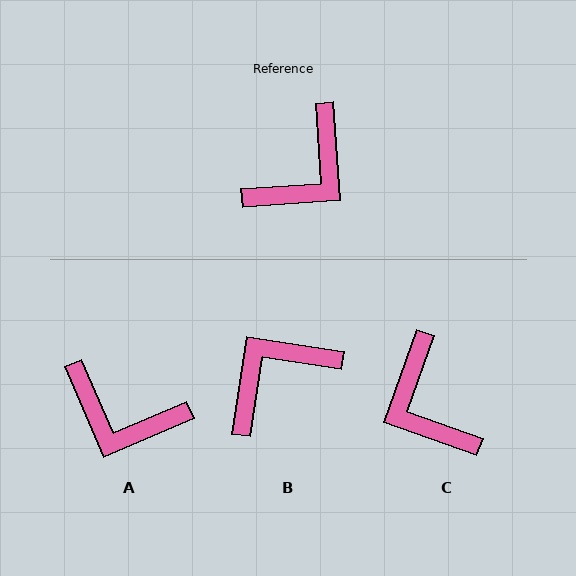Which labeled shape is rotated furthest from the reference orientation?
B, about 167 degrees away.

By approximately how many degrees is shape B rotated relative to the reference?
Approximately 167 degrees counter-clockwise.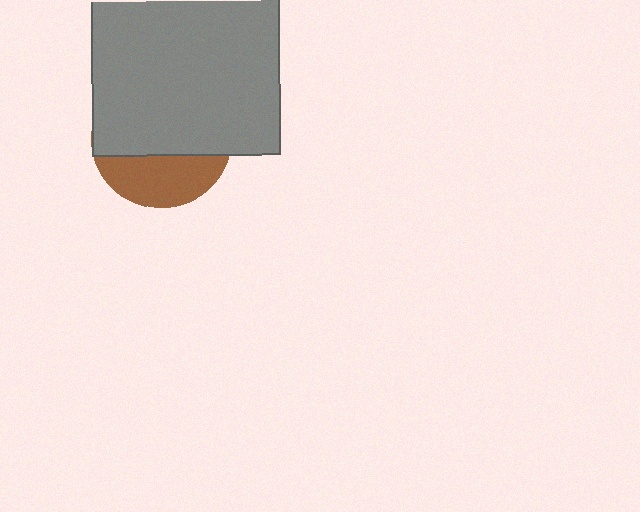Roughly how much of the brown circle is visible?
A small part of it is visible (roughly 34%).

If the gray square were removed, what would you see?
You would see the complete brown circle.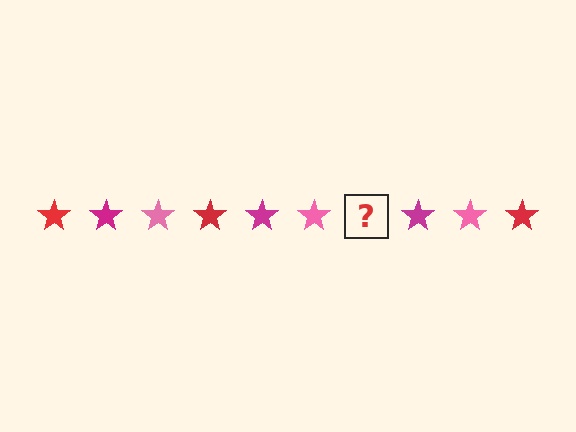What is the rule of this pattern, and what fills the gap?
The rule is that the pattern cycles through red, magenta, pink stars. The gap should be filled with a red star.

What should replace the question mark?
The question mark should be replaced with a red star.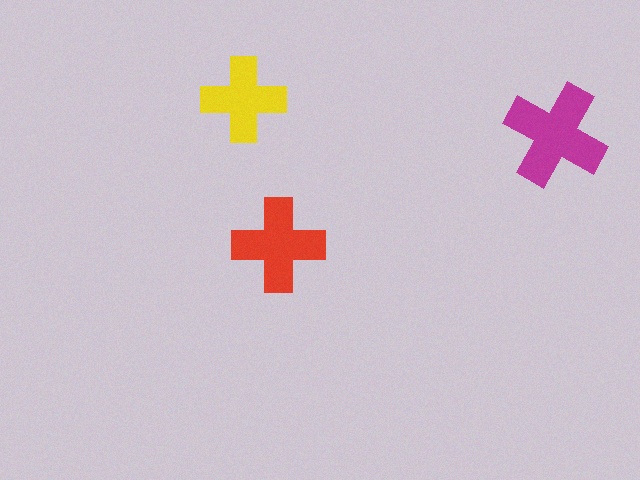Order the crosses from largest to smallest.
the magenta one, the red one, the yellow one.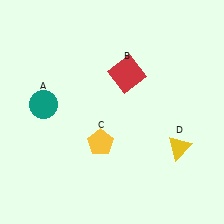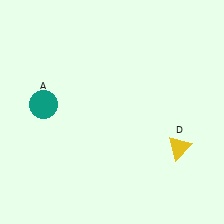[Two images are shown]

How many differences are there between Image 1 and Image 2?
There are 2 differences between the two images.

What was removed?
The yellow pentagon (C), the red square (B) were removed in Image 2.